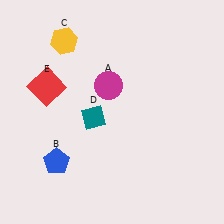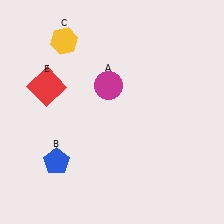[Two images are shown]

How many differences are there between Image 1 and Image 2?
There is 1 difference between the two images.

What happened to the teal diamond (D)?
The teal diamond (D) was removed in Image 2. It was in the bottom-left area of Image 1.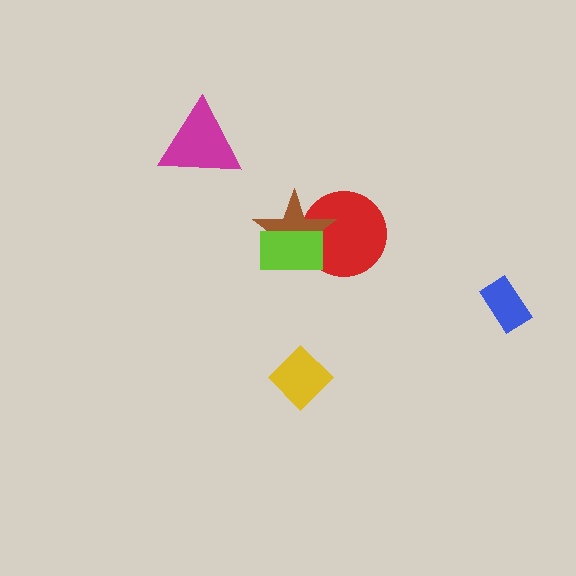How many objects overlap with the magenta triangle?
0 objects overlap with the magenta triangle.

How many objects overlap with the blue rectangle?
0 objects overlap with the blue rectangle.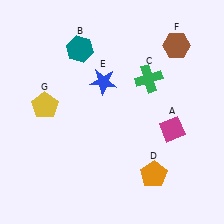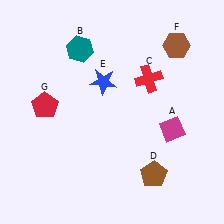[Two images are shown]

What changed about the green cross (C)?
In Image 1, C is green. In Image 2, it changed to red.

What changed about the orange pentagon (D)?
In Image 1, D is orange. In Image 2, it changed to brown.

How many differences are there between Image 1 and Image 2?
There are 3 differences between the two images.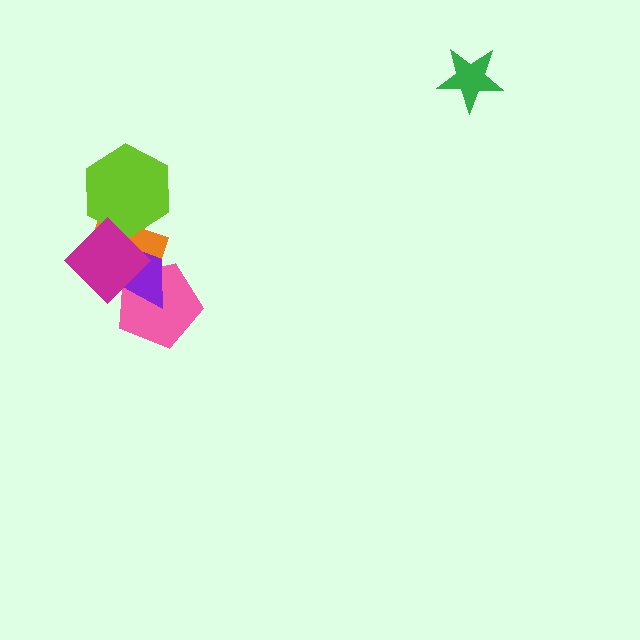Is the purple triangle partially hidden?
Yes, it is partially covered by another shape.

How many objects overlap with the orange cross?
3 objects overlap with the orange cross.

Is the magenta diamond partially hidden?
No, no other shape covers it.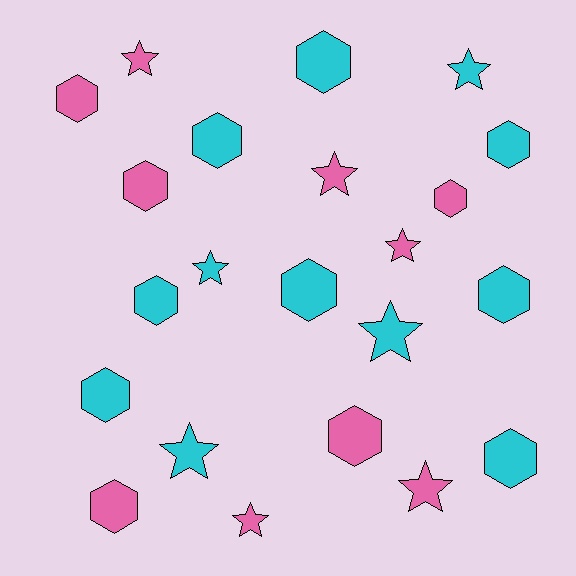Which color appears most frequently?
Cyan, with 12 objects.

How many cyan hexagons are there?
There are 8 cyan hexagons.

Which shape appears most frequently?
Hexagon, with 13 objects.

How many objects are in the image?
There are 22 objects.